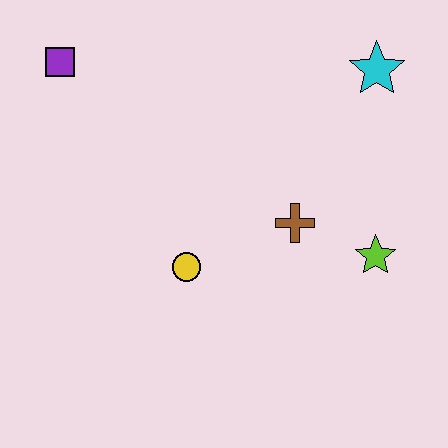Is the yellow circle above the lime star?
No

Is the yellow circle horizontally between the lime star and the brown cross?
No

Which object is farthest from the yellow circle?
The cyan star is farthest from the yellow circle.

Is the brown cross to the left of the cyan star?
Yes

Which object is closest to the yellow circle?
The brown cross is closest to the yellow circle.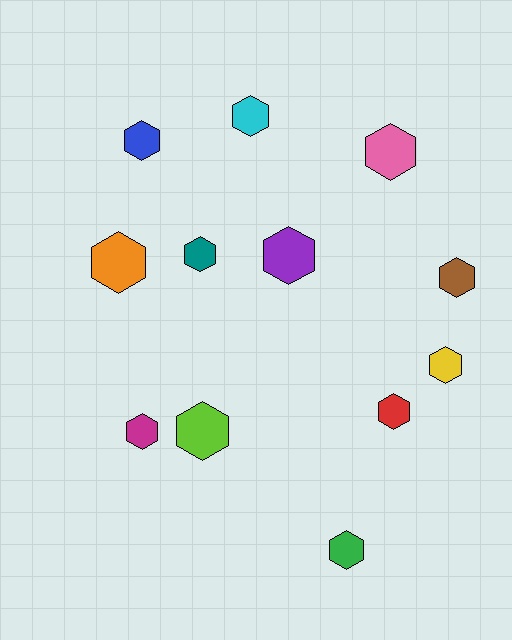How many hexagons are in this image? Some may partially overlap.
There are 12 hexagons.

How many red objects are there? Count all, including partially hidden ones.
There is 1 red object.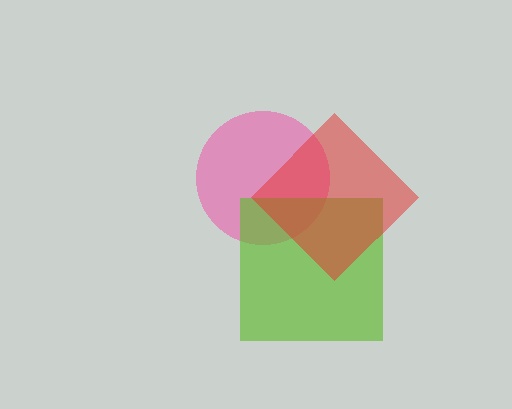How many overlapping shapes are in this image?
There are 3 overlapping shapes in the image.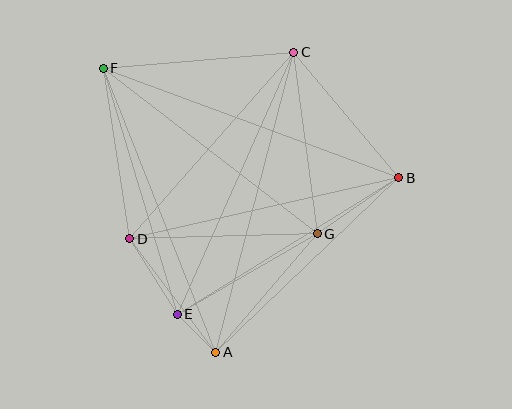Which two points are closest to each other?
Points A and E are closest to each other.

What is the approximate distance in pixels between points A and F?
The distance between A and F is approximately 305 pixels.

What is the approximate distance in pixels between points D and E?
The distance between D and E is approximately 89 pixels.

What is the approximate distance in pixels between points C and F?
The distance between C and F is approximately 191 pixels.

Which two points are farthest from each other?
Points B and F are farthest from each other.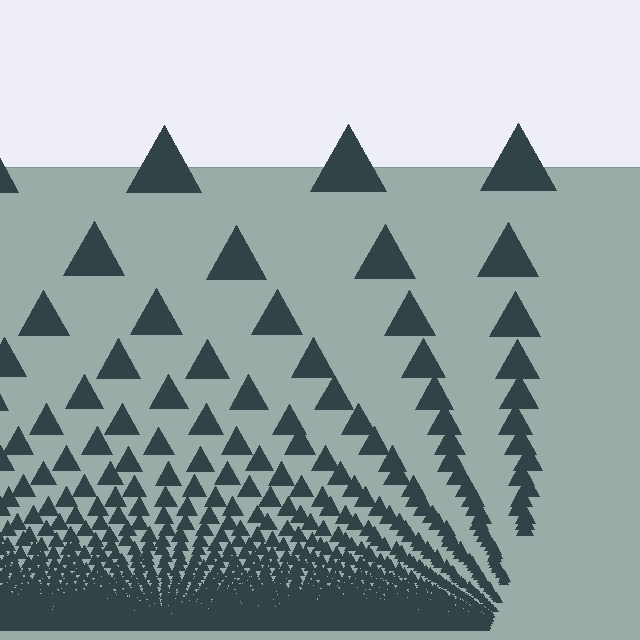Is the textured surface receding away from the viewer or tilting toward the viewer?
The surface appears to tilt toward the viewer. Texture elements get larger and sparser toward the top.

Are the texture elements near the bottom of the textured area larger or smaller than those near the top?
Smaller. The gradient is inverted — elements near the bottom are smaller and denser.